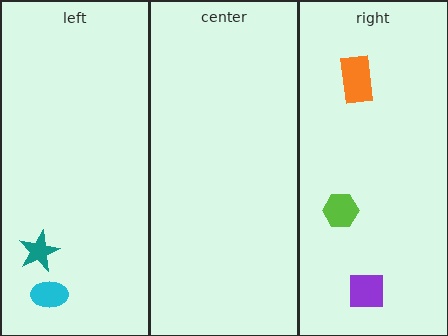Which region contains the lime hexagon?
The right region.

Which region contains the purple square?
The right region.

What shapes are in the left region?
The teal star, the cyan ellipse.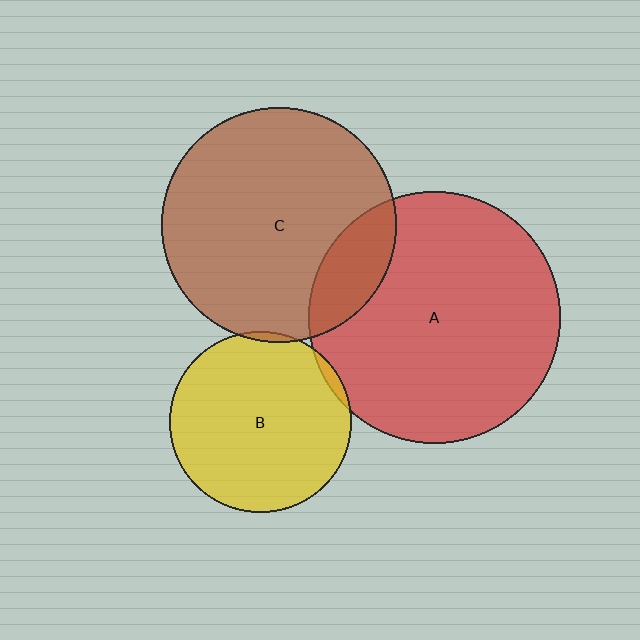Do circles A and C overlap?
Yes.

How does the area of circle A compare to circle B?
Approximately 1.9 times.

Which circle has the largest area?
Circle A (red).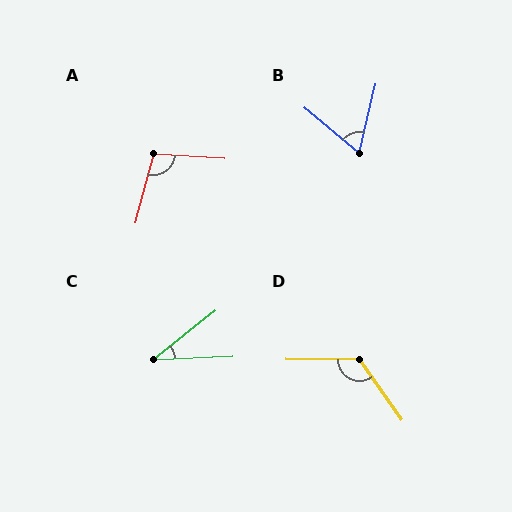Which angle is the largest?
D, at approximately 125 degrees.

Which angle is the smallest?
C, at approximately 35 degrees.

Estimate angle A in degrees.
Approximately 102 degrees.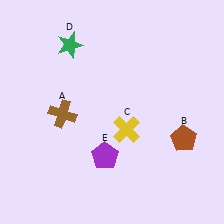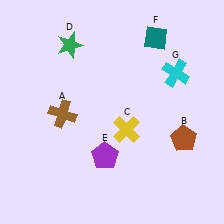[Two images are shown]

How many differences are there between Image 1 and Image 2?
There are 2 differences between the two images.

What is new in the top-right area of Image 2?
A teal diamond (F) was added in the top-right area of Image 2.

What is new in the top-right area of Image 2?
A cyan cross (G) was added in the top-right area of Image 2.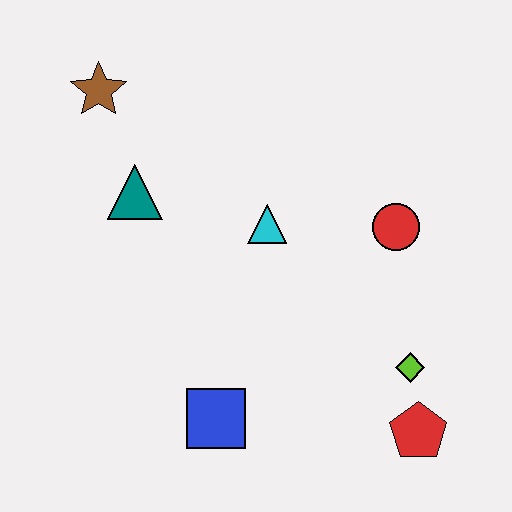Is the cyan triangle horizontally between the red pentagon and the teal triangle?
Yes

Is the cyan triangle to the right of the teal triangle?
Yes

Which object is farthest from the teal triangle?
The red pentagon is farthest from the teal triangle.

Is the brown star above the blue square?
Yes